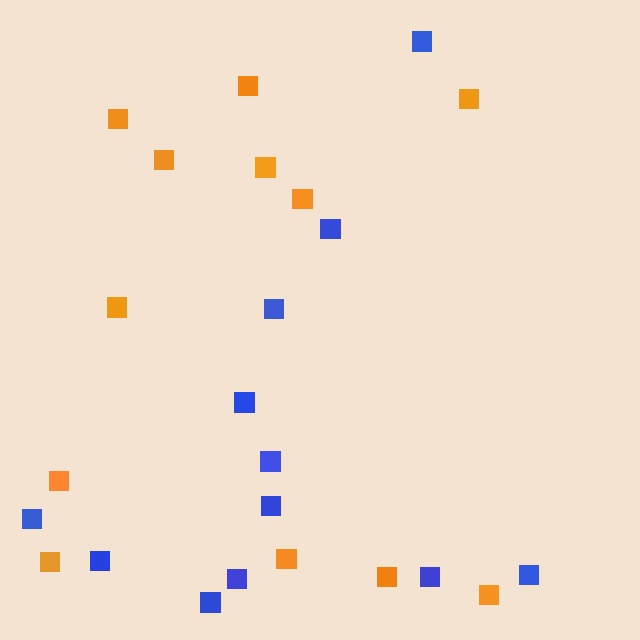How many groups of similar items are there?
There are 2 groups: one group of orange squares (12) and one group of blue squares (12).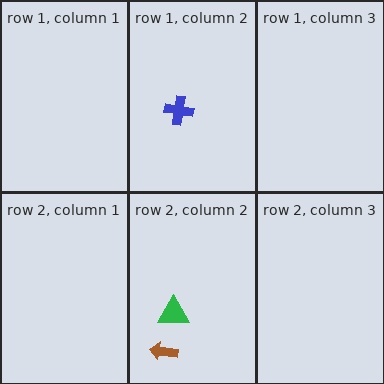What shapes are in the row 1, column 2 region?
The blue cross.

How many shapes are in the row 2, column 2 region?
2.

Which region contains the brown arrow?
The row 2, column 2 region.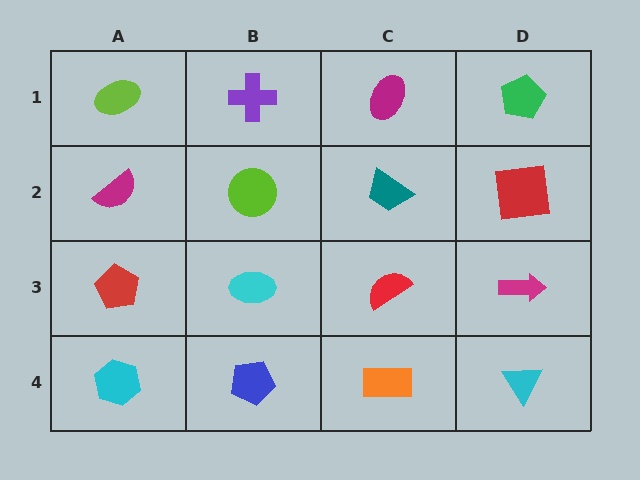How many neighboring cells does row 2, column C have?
4.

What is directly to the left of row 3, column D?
A red semicircle.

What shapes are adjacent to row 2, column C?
A magenta ellipse (row 1, column C), a red semicircle (row 3, column C), a lime circle (row 2, column B), a red square (row 2, column D).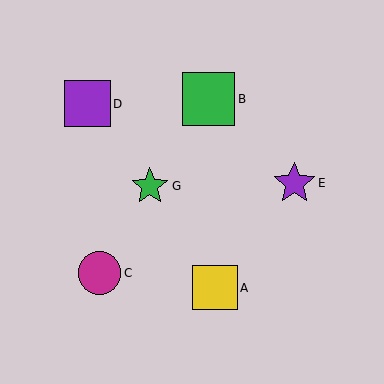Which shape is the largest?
The green square (labeled B) is the largest.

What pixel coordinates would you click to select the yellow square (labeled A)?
Click at (215, 288) to select the yellow square A.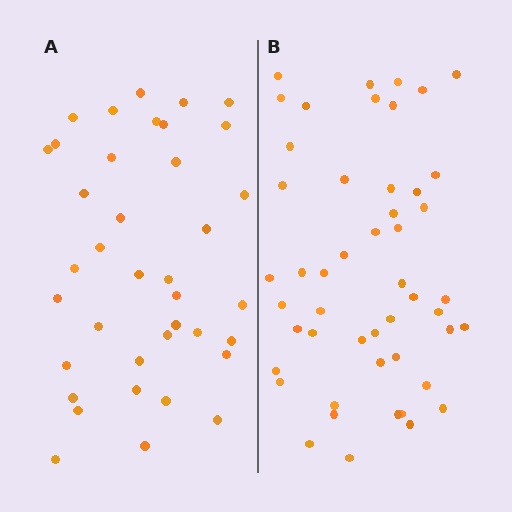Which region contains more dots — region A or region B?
Region B (the right region) has more dots.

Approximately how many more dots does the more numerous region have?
Region B has roughly 12 or so more dots than region A.